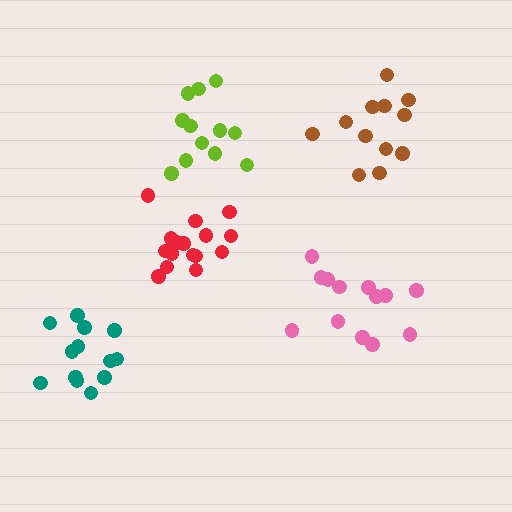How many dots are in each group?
Group 1: 13 dots, Group 2: 16 dots, Group 3: 12 dots, Group 4: 12 dots, Group 5: 14 dots (67 total).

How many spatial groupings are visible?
There are 5 spatial groupings.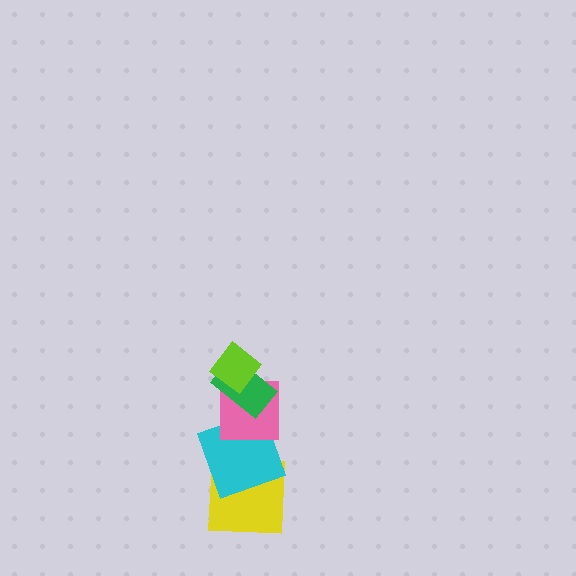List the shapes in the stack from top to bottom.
From top to bottom: the lime diamond, the green rectangle, the pink square, the cyan square, the yellow square.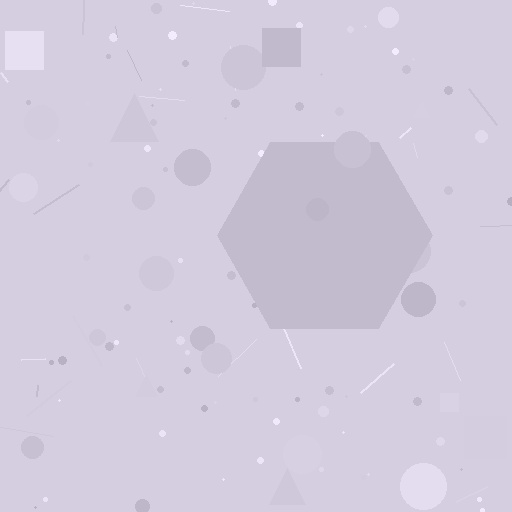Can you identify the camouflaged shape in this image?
The camouflaged shape is a hexagon.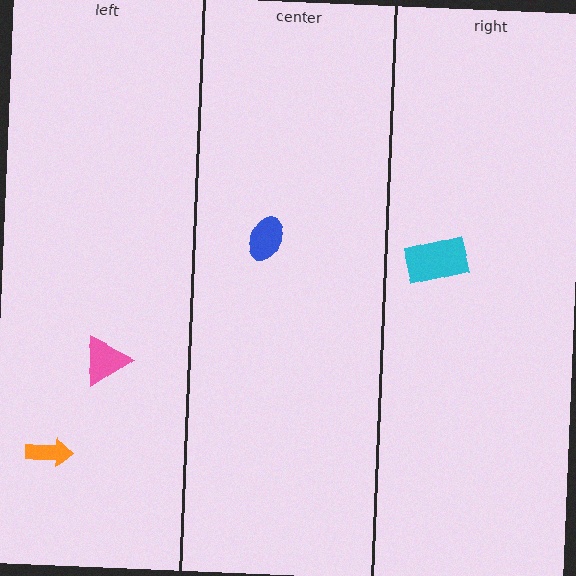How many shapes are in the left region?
2.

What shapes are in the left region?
The pink triangle, the orange arrow.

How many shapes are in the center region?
1.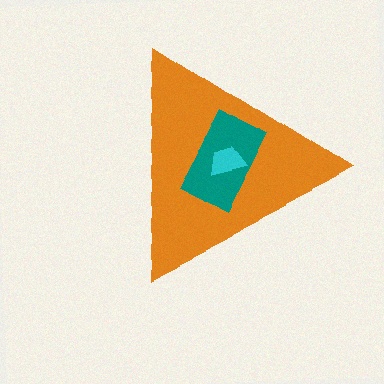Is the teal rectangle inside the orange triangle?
Yes.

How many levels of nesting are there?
3.